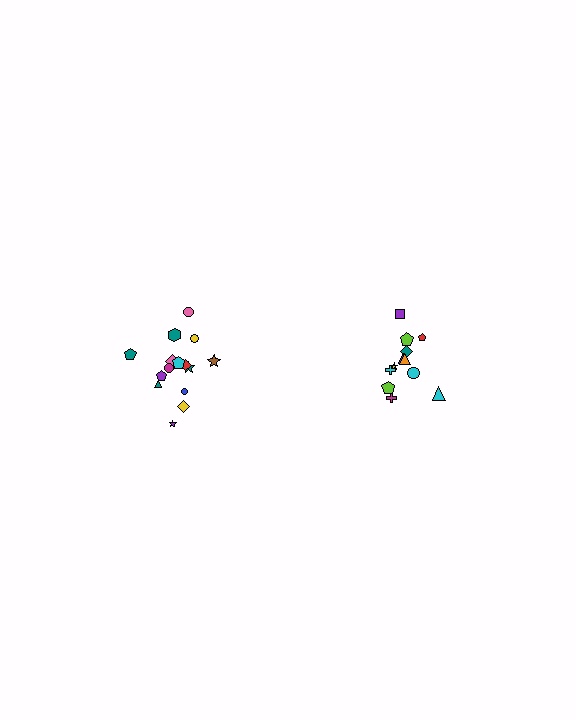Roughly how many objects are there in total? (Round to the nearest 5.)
Roughly 25 objects in total.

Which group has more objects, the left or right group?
The left group.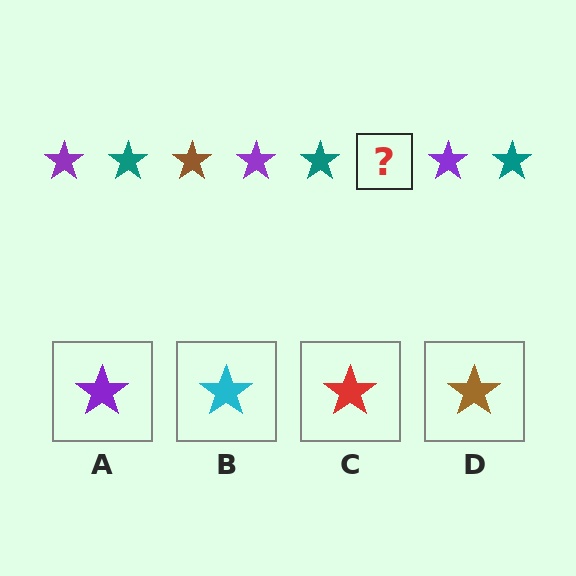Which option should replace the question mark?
Option D.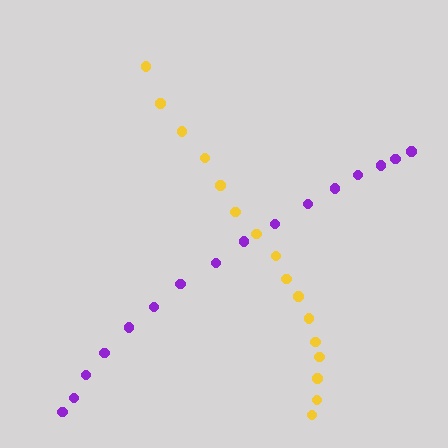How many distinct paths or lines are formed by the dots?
There are 2 distinct paths.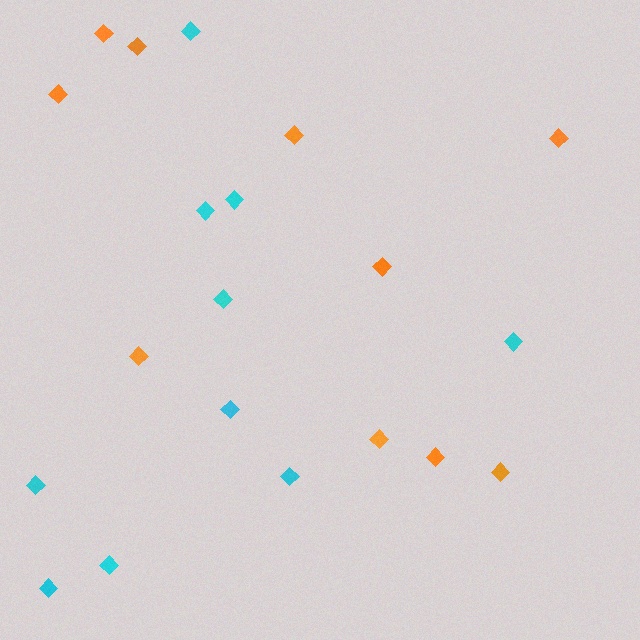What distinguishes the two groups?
There are 2 groups: one group of cyan diamonds (10) and one group of orange diamonds (10).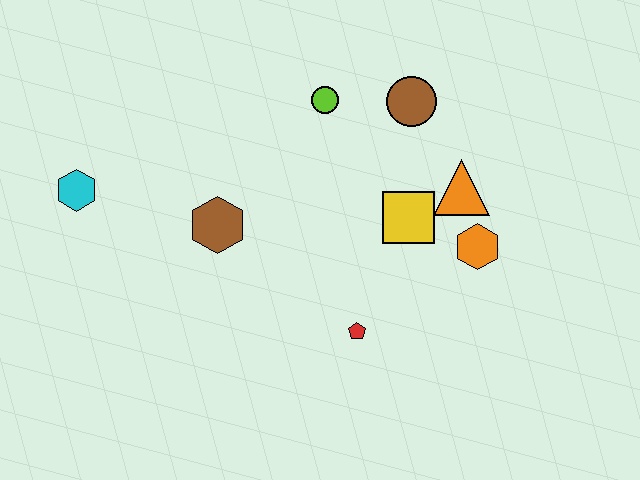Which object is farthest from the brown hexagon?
The orange hexagon is farthest from the brown hexagon.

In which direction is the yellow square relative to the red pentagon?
The yellow square is above the red pentagon.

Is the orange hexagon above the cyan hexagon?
No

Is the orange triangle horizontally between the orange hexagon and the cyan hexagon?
Yes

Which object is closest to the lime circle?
The brown circle is closest to the lime circle.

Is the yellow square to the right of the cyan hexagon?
Yes